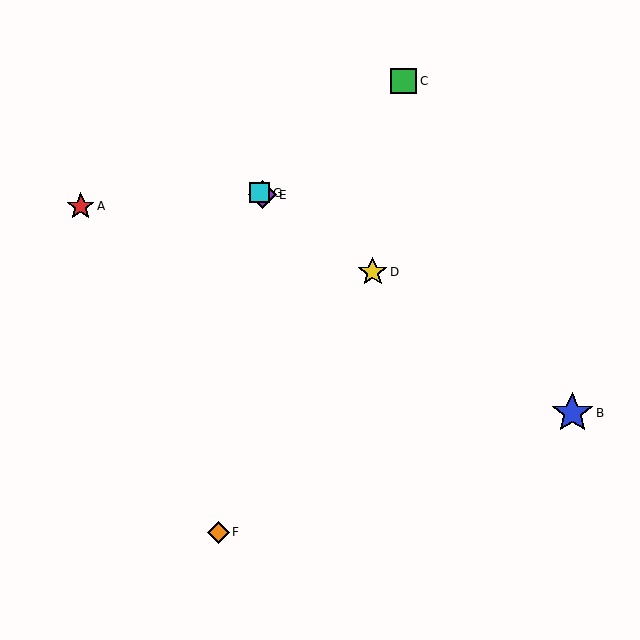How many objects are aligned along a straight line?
4 objects (B, D, E, G) are aligned along a straight line.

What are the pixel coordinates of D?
Object D is at (373, 272).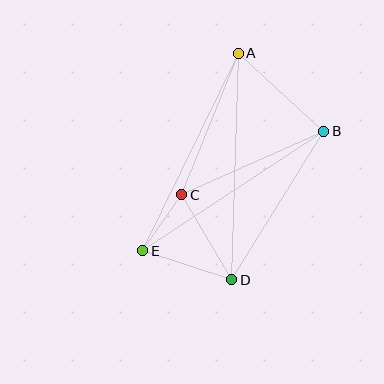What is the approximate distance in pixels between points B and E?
The distance between B and E is approximately 217 pixels.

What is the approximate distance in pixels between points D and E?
The distance between D and E is approximately 94 pixels.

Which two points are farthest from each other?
Points A and D are farthest from each other.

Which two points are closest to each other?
Points C and E are closest to each other.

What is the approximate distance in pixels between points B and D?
The distance between B and D is approximately 174 pixels.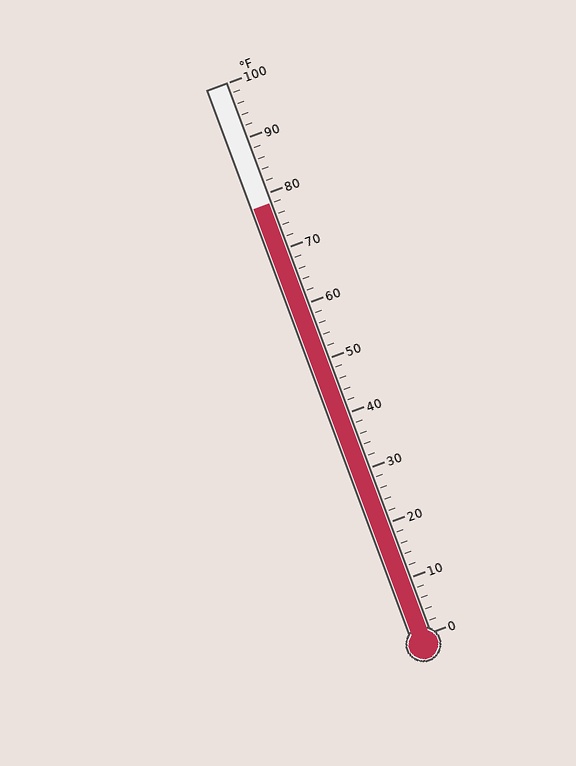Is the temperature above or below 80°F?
The temperature is below 80°F.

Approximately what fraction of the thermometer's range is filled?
The thermometer is filled to approximately 80% of its range.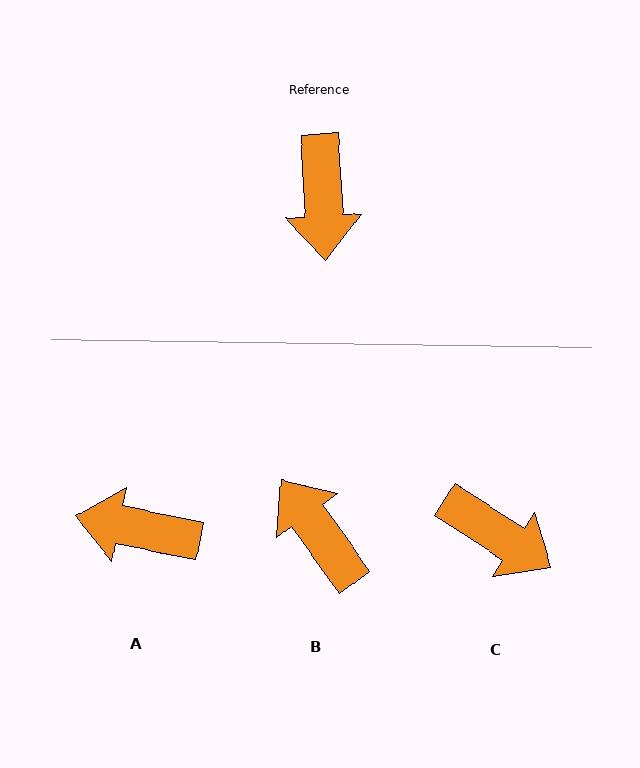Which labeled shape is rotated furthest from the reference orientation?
B, about 147 degrees away.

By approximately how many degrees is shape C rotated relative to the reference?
Approximately 54 degrees counter-clockwise.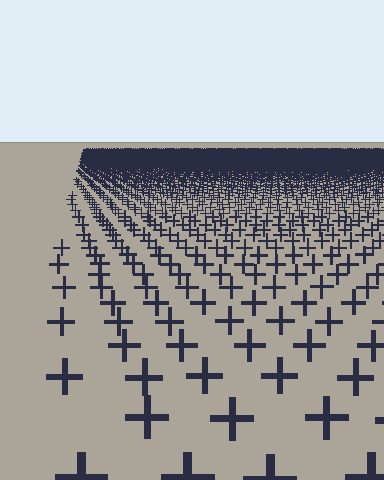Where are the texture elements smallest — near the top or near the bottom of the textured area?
Near the top.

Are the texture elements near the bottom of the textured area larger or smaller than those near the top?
Larger. Near the bottom, elements are closer to the viewer and appear at a bigger on-screen size.